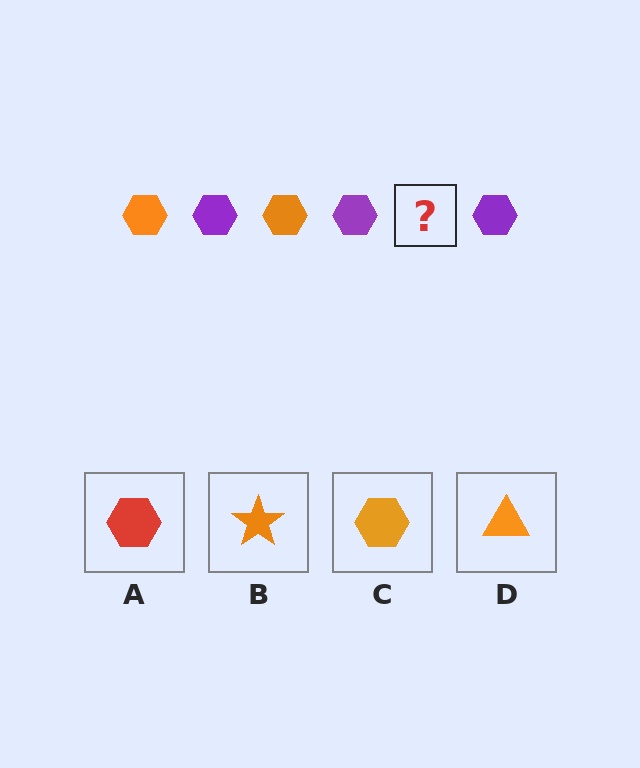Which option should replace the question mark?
Option C.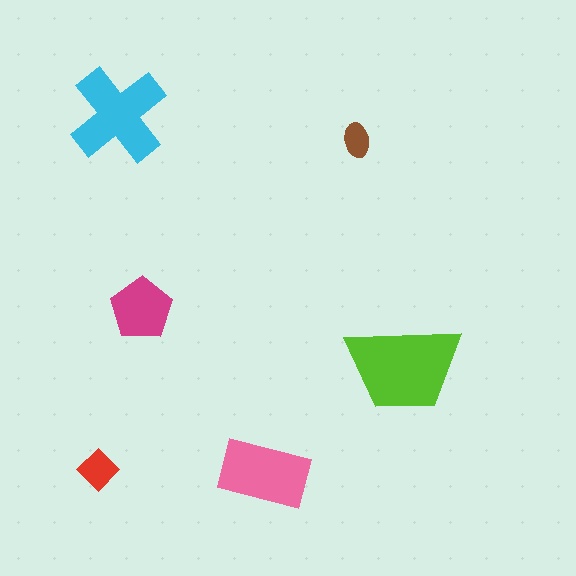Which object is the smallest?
The brown ellipse.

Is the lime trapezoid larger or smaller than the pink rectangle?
Larger.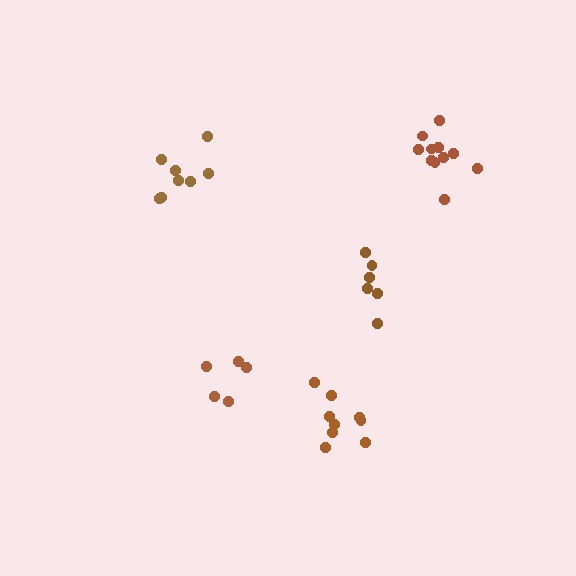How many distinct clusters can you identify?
There are 5 distinct clusters.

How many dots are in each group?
Group 1: 5 dots, Group 2: 8 dots, Group 3: 11 dots, Group 4: 6 dots, Group 5: 9 dots (39 total).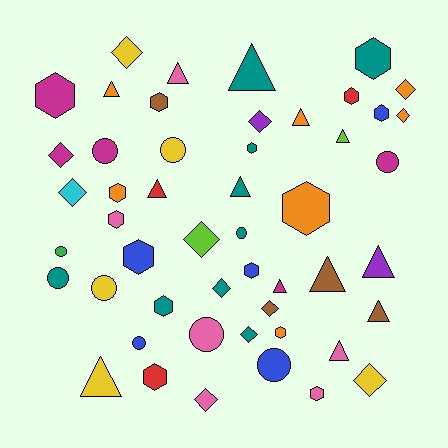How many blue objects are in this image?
There are 5 blue objects.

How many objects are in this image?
There are 50 objects.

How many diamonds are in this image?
There are 12 diamonds.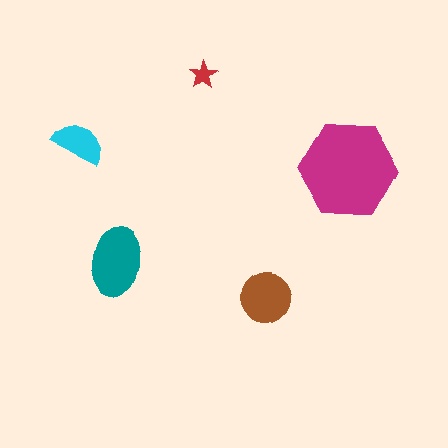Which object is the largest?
The magenta hexagon.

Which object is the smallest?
The red star.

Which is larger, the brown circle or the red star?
The brown circle.